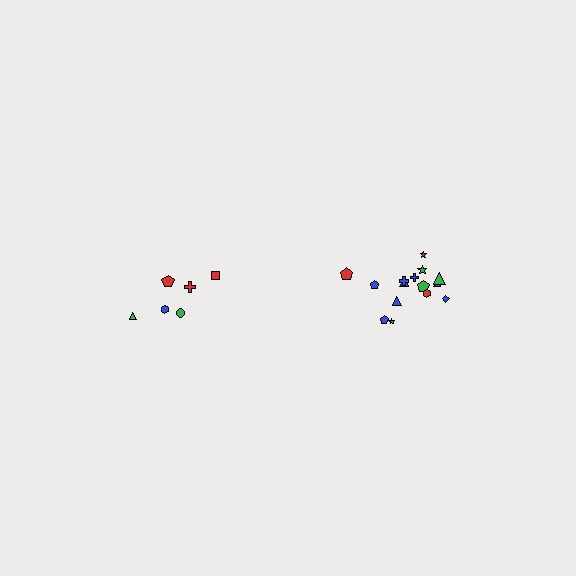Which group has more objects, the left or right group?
The right group.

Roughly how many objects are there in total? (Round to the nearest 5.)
Roughly 20 objects in total.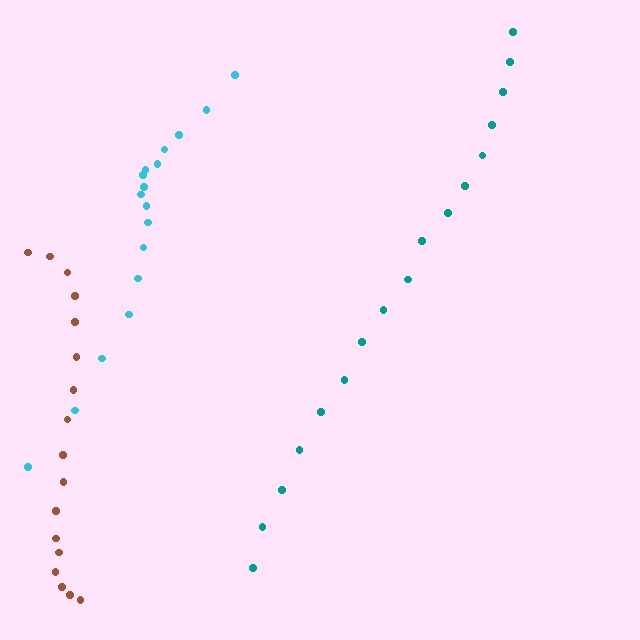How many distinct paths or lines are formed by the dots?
There are 3 distinct paths.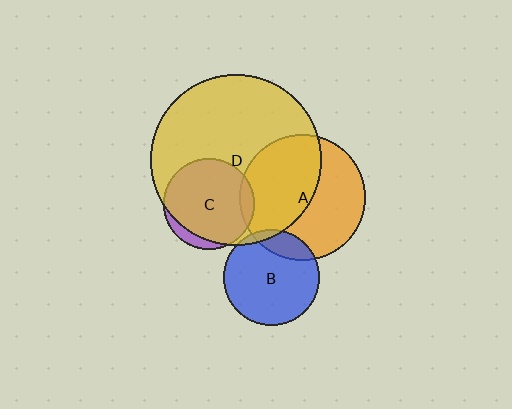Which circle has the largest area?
Circle D (yellow).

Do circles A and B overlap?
Yes.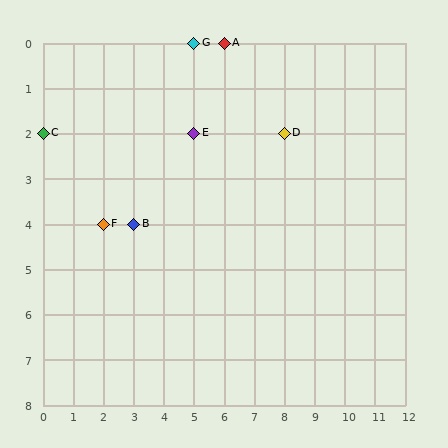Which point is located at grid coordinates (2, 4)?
Point F is at (2, 4).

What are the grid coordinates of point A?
Point A is at grid coordinates (6, 0).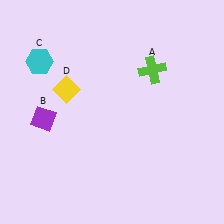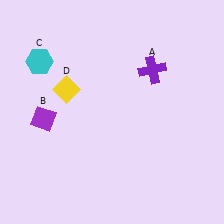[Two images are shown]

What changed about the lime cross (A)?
In Image 1, A is lime. In Image 2, it changed to purple.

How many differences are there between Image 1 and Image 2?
There is 1 difference between the two images.